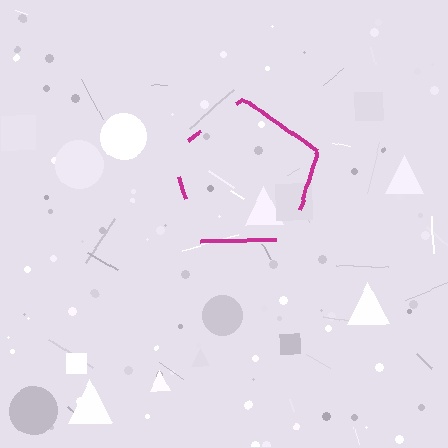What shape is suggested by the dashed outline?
The dashed outline suggests a pentagon.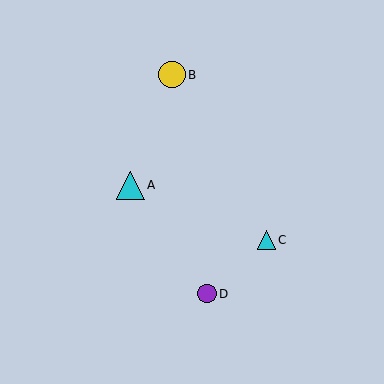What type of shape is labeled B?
Shape B is a yellow circle.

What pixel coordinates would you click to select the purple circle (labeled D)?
Click at (207, 294) to select the purple circle D.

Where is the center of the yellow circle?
The center of the yellow circle is at (172, 75).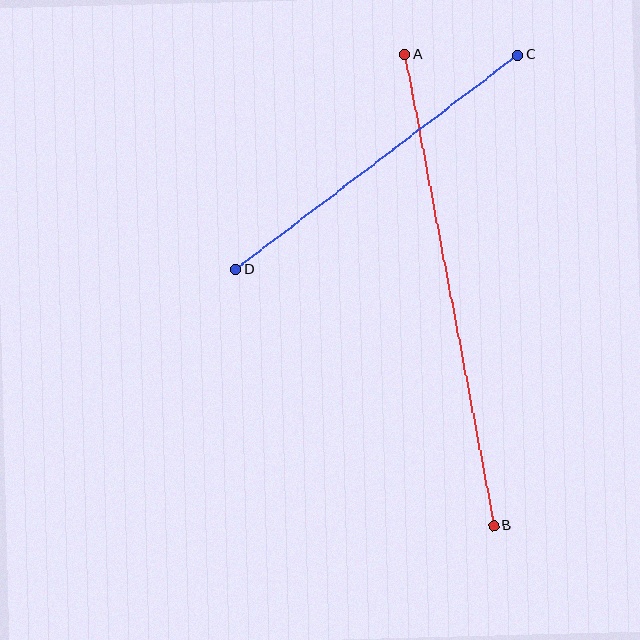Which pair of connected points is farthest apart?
Points A and B are farthest apart.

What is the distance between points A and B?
The distance is approximately 480 pixels.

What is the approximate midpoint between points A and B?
The midpoint is at approximately (449, 290) pixels.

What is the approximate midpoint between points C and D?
The midpoint is at approximately (377, 162) pixels.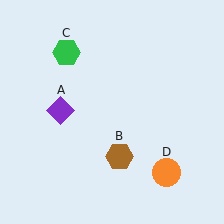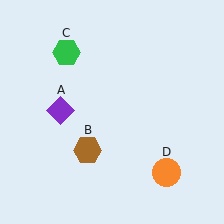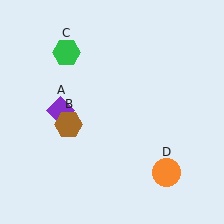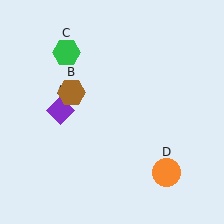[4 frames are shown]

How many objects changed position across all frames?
1 object changed position: brown hexagon (object B).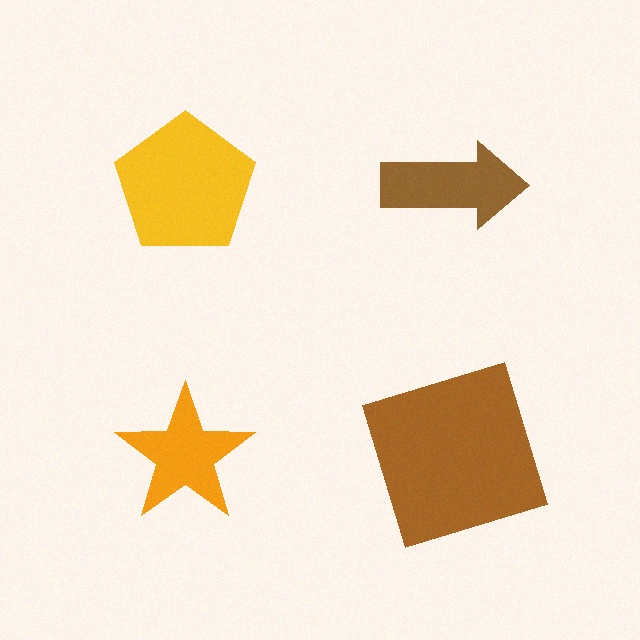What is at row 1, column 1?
A yellow pentagon.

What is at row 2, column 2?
A brown square.